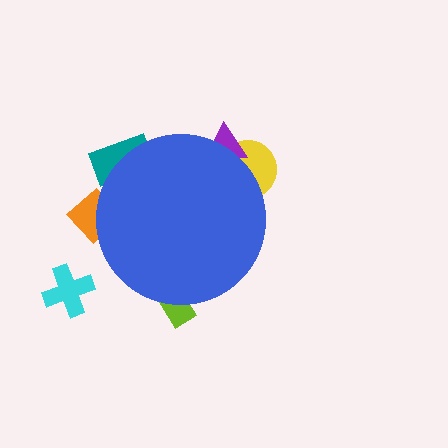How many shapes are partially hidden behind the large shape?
5 shapes are partially hidden.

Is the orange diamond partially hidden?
Yes, the orange diamond is partially hidden behind the blue circle.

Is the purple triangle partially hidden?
Yes, the purple triangle is partially hidden behind the blue circle.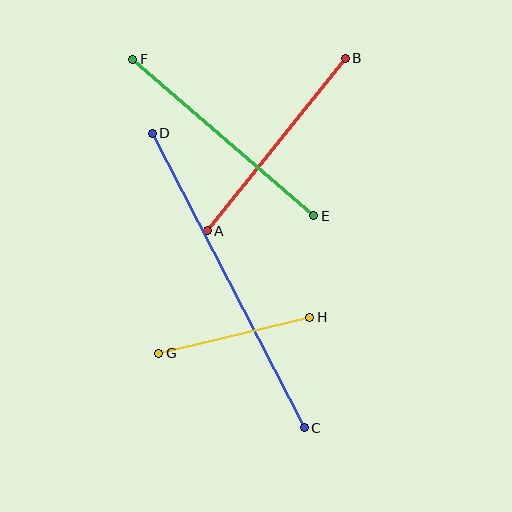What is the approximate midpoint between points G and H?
The midpoint is at approximately (234, 335) pixels.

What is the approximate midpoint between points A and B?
The midpoint is at approximately (276, 144) pixels.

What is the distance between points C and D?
The distance is approximately 332 pixels.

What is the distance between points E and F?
The distance is approximately 239 pixels.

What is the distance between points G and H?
The distance is approximately 155 pixels.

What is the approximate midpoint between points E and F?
The midpoint is at approximately (223, 137) pixels.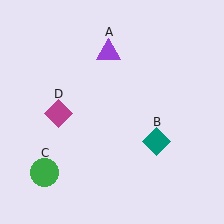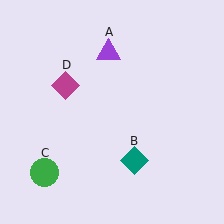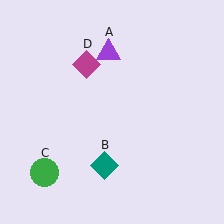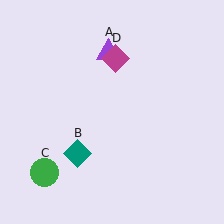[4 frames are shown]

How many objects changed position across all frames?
2 objects changed position: teal diamond (object B), magenta diamond (object D).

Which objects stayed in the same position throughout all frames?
Purple triangle (object A) and green circle (object C) remained stationary.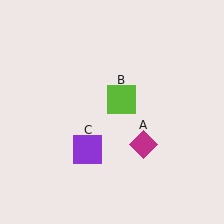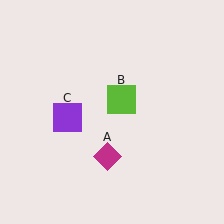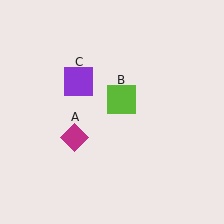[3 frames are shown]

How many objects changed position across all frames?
2 objects changed position: magenta diamond (object A), purple square (object C).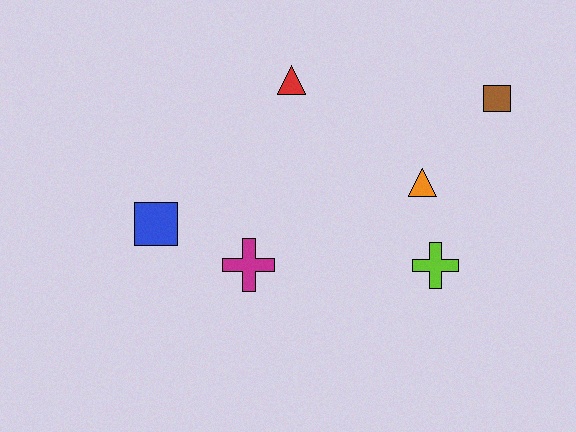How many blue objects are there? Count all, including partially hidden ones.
There is 1 blue object.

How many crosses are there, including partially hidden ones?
There are 2 crosses.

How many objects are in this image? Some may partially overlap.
There are 6 objects.